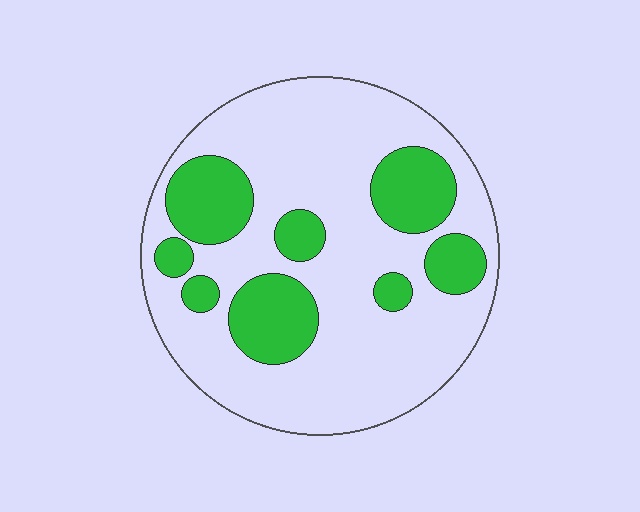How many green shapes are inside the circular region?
8.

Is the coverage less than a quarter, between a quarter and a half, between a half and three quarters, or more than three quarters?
Between a quarter and a half.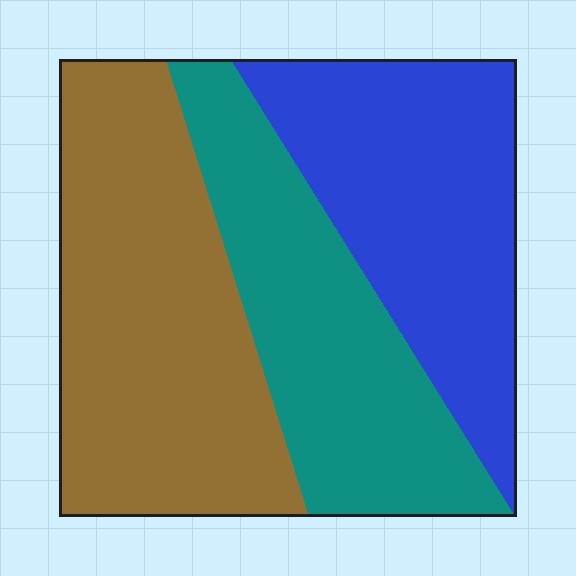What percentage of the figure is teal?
Teal covers 30% of the figure.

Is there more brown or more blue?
Brown.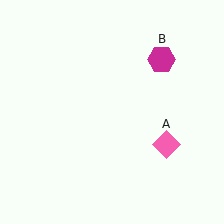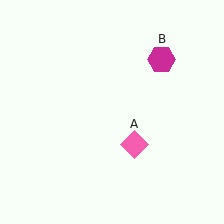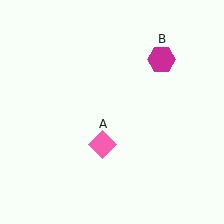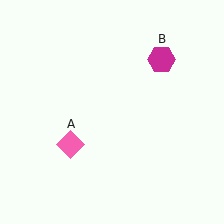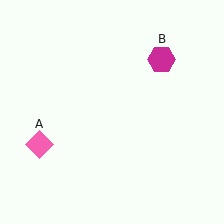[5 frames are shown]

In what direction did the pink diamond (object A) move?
The pink diamond (object A) moved left.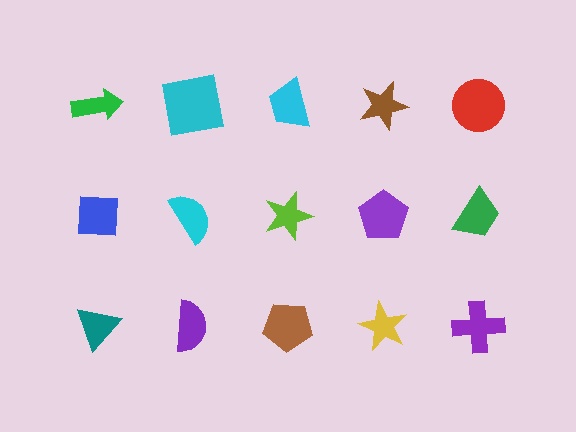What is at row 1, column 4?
A brown star.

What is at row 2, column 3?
A lime star.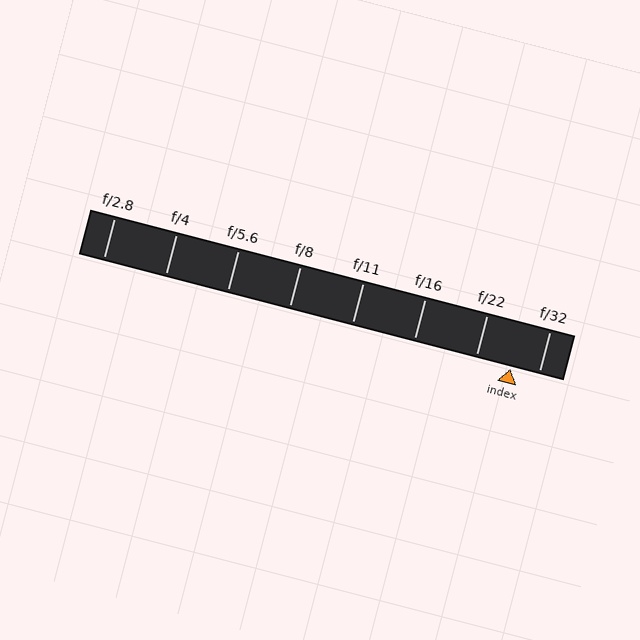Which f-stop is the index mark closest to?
The index mark is closest to f/32.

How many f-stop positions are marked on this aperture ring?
There are 8 f-stop positions marked.